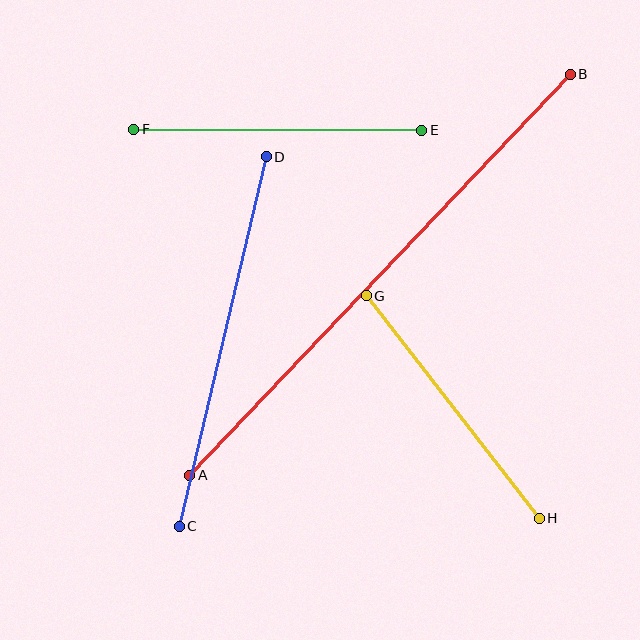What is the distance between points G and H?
The distance is approximately 282 pixels.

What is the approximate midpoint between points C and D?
The midpoint is at approximately (223, 342) pixels.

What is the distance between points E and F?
The distance is approximately 288 pixels.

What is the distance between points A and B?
The distance is approximately 553 pixels.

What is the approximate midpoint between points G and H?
The midpoint is at approximately (453, 407) pixels.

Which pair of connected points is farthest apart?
Points A and B are farthest apart.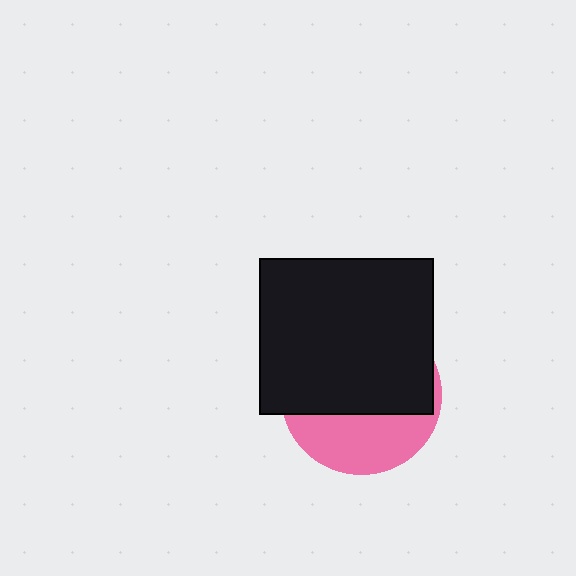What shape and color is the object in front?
The object in front is a black rectangle.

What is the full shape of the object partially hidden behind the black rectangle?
The partially hidden object is a pink circle.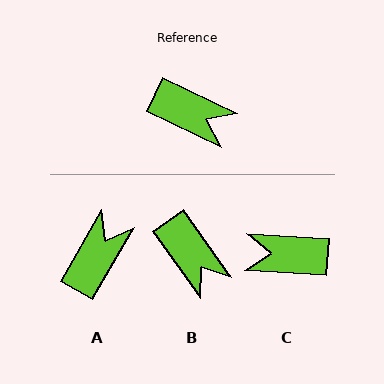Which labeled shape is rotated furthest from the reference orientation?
C, about 158 degrees away.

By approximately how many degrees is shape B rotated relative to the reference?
Approximately 29 degrees clockwise.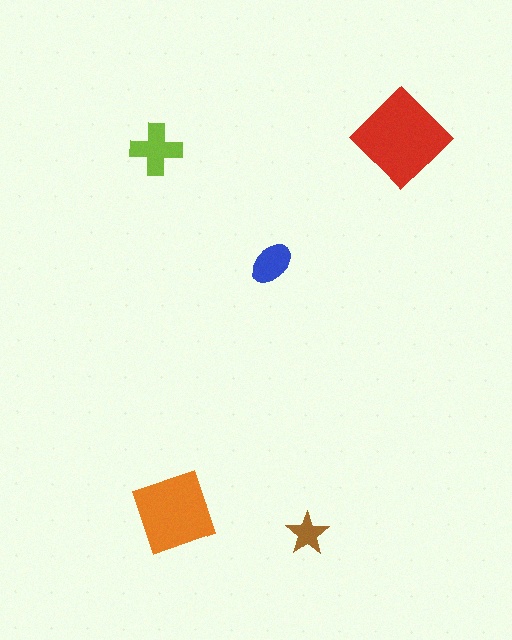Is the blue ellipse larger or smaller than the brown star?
Larger.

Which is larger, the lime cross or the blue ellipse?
The lime cross.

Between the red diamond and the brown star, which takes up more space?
The red diamond.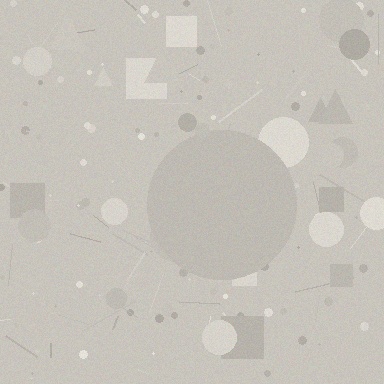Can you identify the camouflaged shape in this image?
The camouflaged shape is a circle.